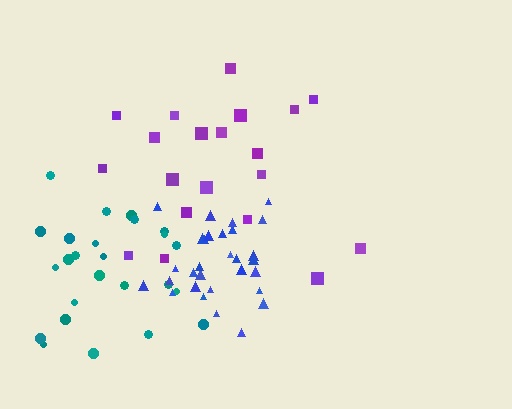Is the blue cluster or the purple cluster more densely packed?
Blue.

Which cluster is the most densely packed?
Blue.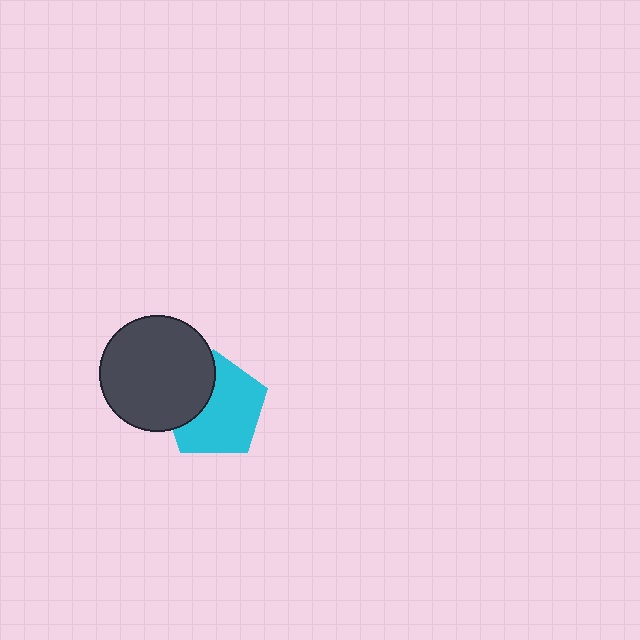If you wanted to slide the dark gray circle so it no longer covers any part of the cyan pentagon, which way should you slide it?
Slide it left — that is the most direct way to separate the two shapes.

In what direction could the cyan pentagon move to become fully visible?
The cyan pentagon could move right. That would shift it out from behind the dark gray circle entirely.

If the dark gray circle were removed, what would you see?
You would see the complete cyan pentagon.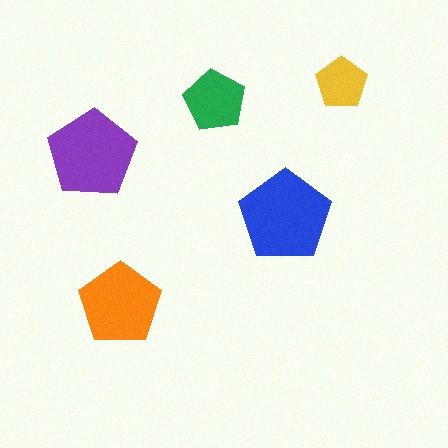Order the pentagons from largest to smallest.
the blue one, the purple one, the orange one, the green one, the yellow one.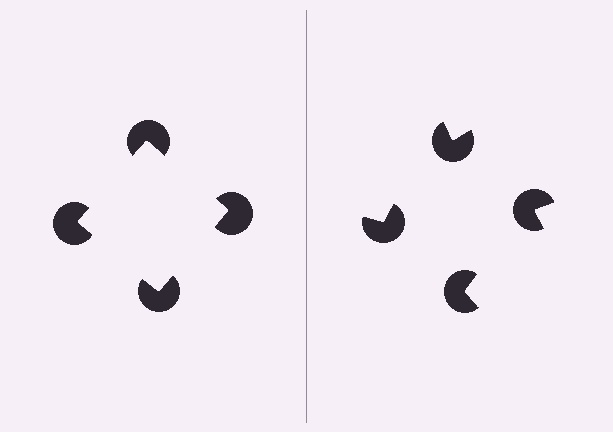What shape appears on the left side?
An illusory square.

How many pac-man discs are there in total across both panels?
8 — 4 on each side.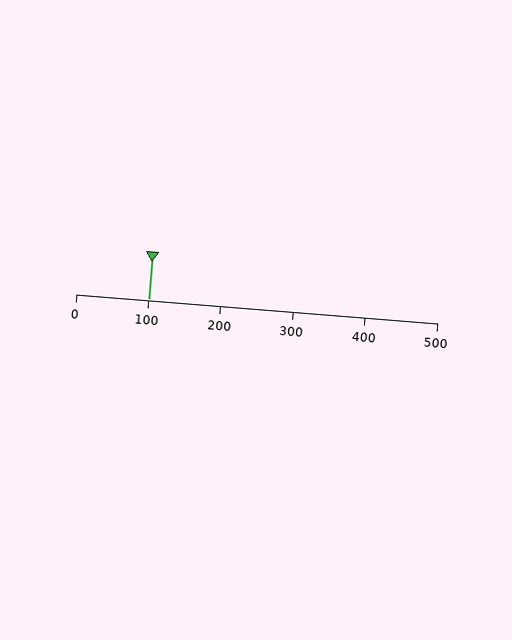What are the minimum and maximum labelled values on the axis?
The axis runs from 0 to 500.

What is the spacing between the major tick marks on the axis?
The major ticks are spaced 100 apart.